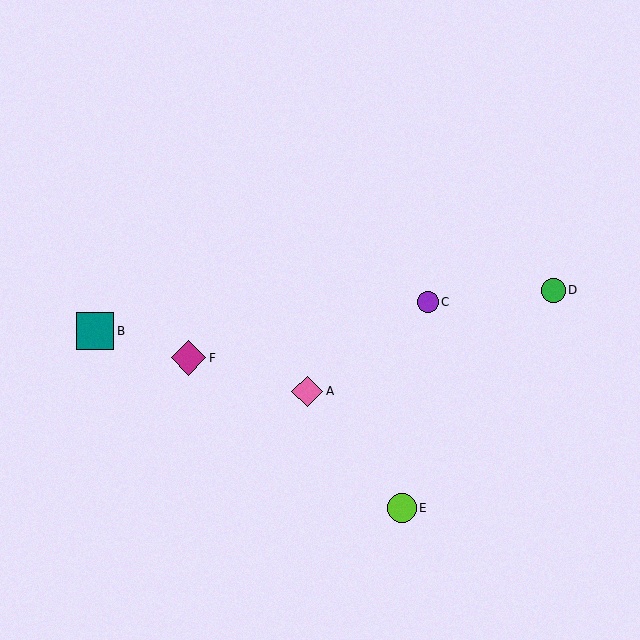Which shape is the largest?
The teal square (labeled B) is the largest.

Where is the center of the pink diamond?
The center of the pink diamond is at (307, 391).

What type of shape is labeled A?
Shape A is a pink diamond.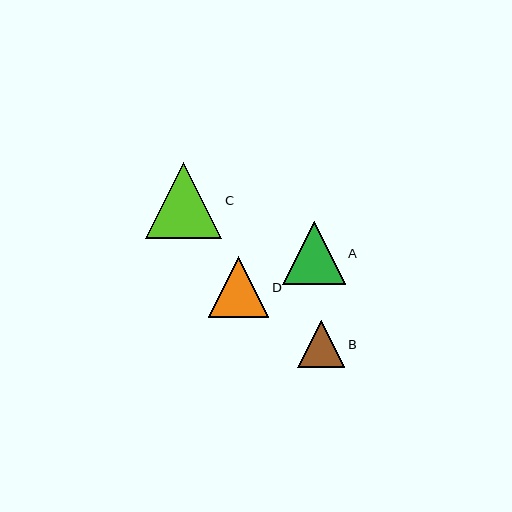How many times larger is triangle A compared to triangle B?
Triangle A is approximately 1.3 times the size of triangle B.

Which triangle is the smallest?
Triangle B is the smallest with a size of approximately 47 pixels.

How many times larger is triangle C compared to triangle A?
Triangle C is approximately 1.2 times the size of triangle A.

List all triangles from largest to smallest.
From largest to smallest: C, A, D, B.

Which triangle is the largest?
Triangle C is the largest with a size of approximately 76 pixels.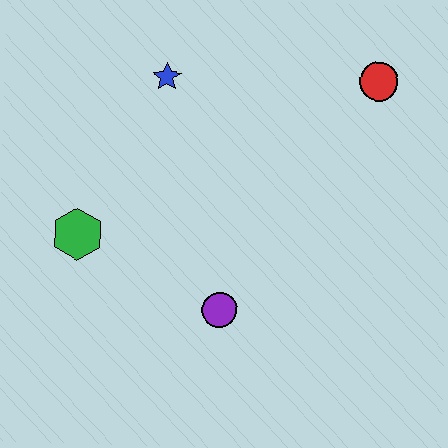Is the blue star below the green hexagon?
No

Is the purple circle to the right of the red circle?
No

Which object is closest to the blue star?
The green hexagon is closest to the blue star.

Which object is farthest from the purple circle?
The red circle is farthest from the purple circle.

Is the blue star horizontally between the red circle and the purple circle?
No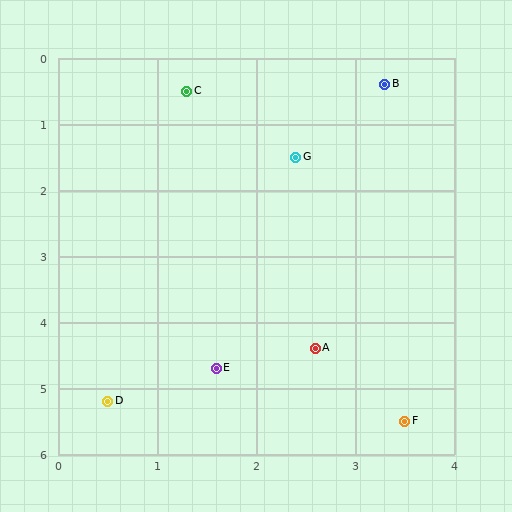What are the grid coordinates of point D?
Point D is at approximately (0.5, 5.2).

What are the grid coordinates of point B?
Point B is at approximately (3.3, 0.4).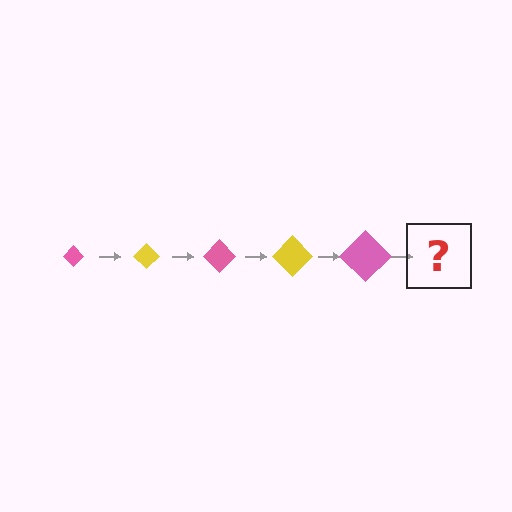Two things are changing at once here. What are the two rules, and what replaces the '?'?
The two rules are that the diamond grows larger each step and the color cycles through pink and yellow. The '?' should be a yellow diamond, larger than the previous one.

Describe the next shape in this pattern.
It should be a yellow diamond, larger than the previous one.